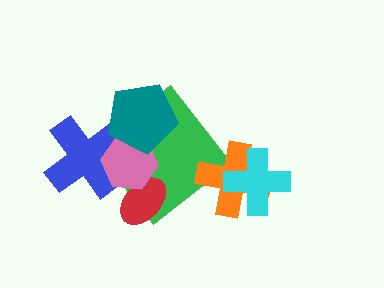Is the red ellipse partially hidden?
Yes, it is partially covered by another shape.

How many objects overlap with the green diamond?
5 objects overlap with the green diamond.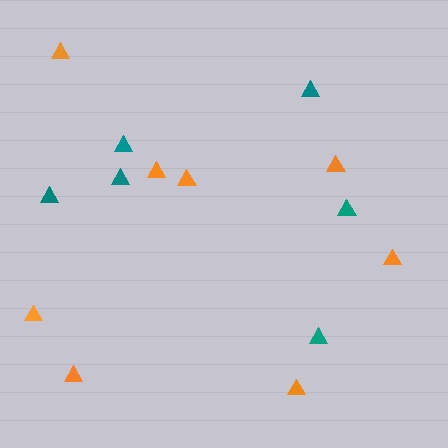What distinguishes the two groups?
There are 2 groups: one group of orange triangles (8) and one group of teal triangles (6).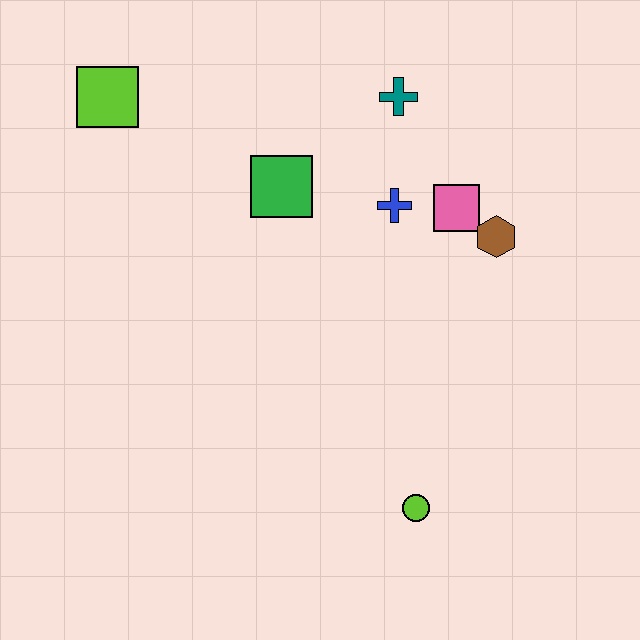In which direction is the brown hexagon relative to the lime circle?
The brown hexagon is above the lime circle.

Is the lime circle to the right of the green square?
Yes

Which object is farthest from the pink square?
The lime square is farthest from the pink square.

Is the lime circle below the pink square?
Yes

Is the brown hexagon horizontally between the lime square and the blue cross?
No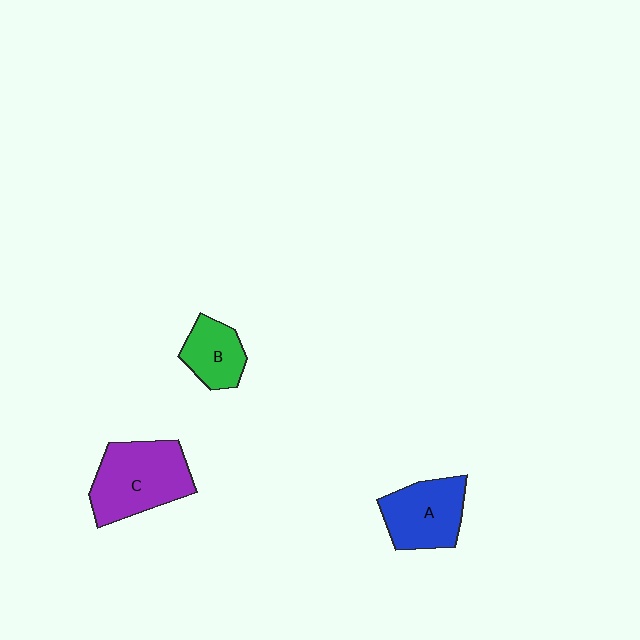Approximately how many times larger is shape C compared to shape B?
Approximately 1.9 times.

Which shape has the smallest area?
Shape B (green).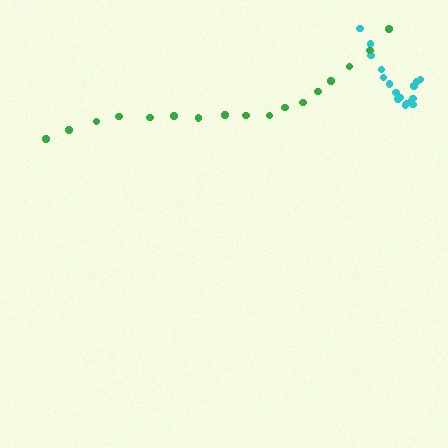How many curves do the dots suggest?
There are 2 distinct paths.